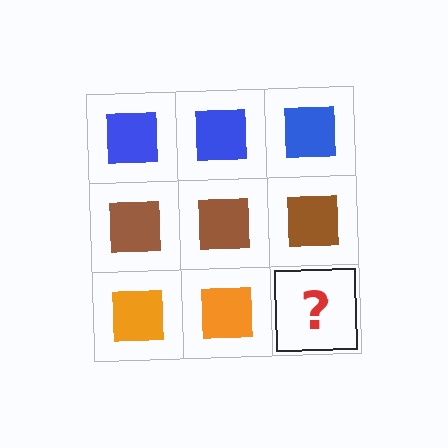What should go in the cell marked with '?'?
The missing cell should contain an orange square.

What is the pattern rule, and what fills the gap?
The rule is that each row has a consistent color. The gap should be filled with an orange square.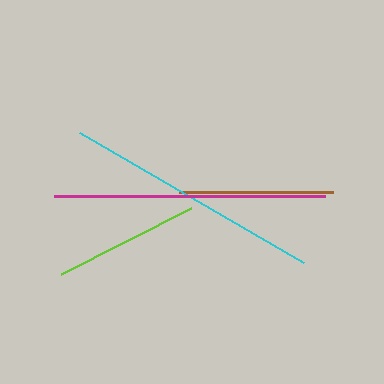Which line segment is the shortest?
The lime line is the shortest at approximately 146 pixels.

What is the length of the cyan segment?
The cyan segment is approximately 259 pixels long.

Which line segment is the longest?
The magenta line is the longest at approximately 272 pixels.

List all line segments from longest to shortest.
From longest to shortest: magenta, cyan, brown, lime.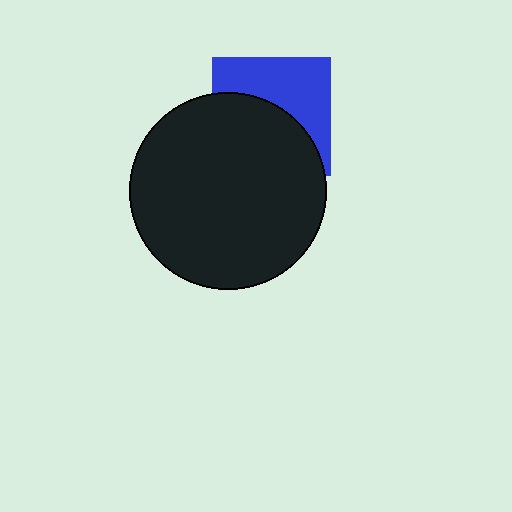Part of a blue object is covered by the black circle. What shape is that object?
It is a square.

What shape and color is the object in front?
The object in front is a black circle.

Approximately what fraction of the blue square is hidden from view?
Roughly 53% of the blue square is hidden behind the black circle.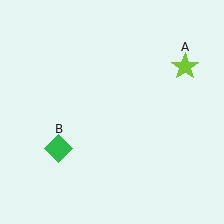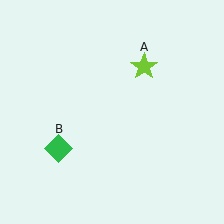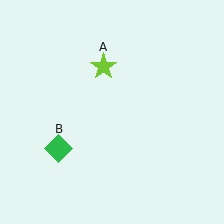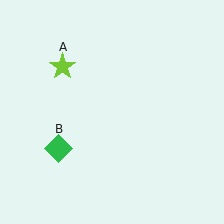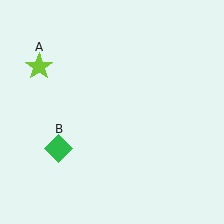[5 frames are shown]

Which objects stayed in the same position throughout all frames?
Green diamond (object B) remained stationary.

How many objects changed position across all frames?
1 object changed position: lime star (object A).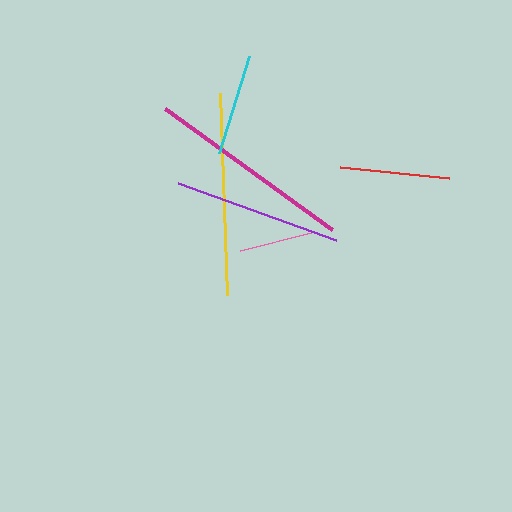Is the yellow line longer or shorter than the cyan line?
The yellow line is longer than the cyan line.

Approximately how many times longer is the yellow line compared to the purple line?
The yellow line is approximately 1.2 times the length of the purple line.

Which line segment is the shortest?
The pink line is the shortest at approximately 73 pixels.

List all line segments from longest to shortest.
From longest to shortest: magenta, yellow, purple, red, cyan, pink.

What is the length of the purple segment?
The purple segment is approximately 169 pixels long.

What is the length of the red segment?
The red segment is approximately 110 pixels long.